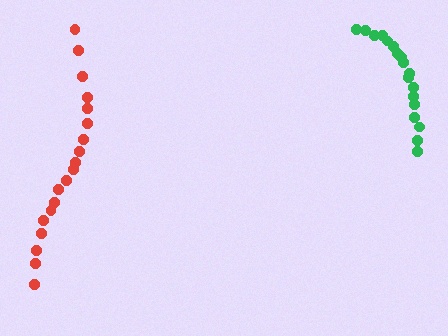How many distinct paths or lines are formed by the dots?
There are 2 distinct paths.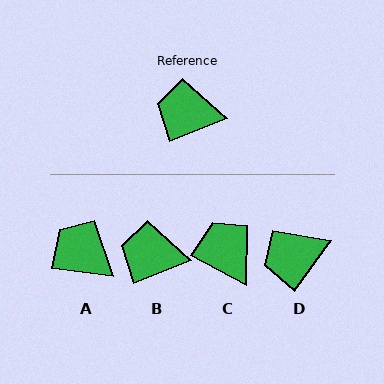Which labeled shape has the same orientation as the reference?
B.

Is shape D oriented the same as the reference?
No, it is off by about 33 degrees.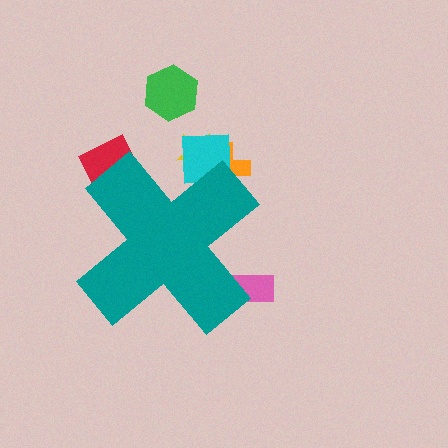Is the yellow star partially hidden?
Yes, the yellow star is partially hidden behind the teal cross.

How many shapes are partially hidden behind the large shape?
5 shapes are partially hidden.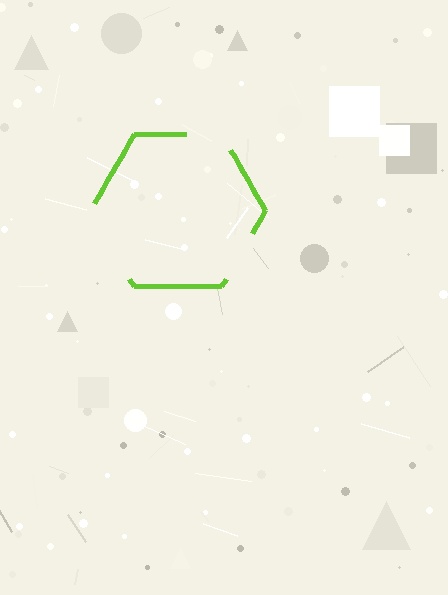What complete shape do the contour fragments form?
The contour fragments form a hexagon.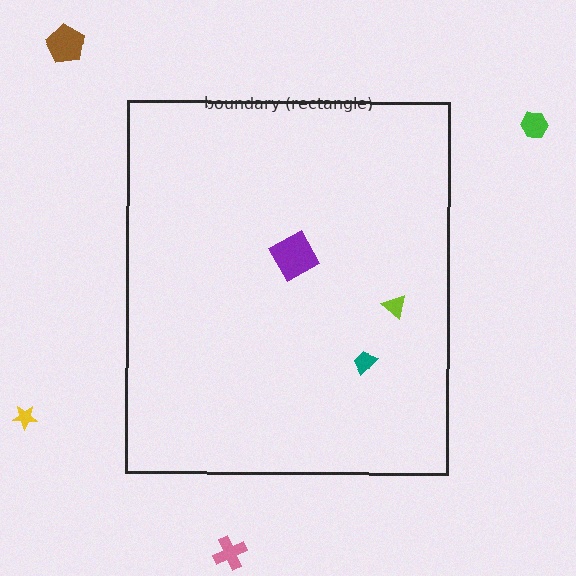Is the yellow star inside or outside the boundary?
Outside.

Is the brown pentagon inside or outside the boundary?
Outside.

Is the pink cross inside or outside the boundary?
Outside.